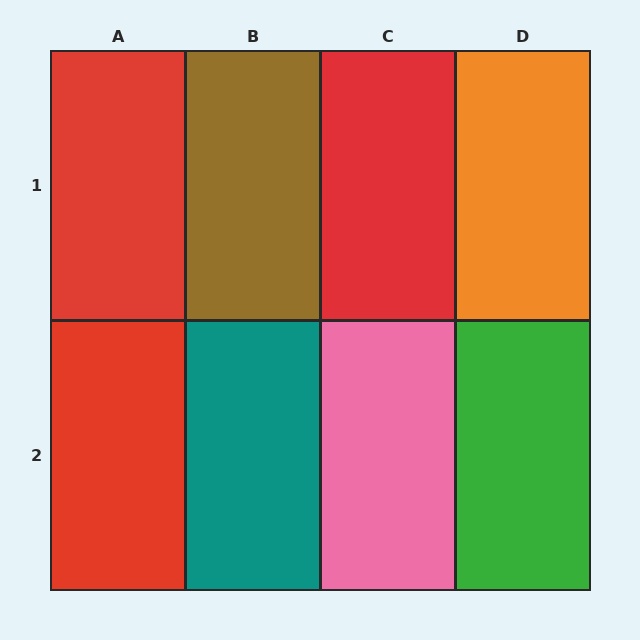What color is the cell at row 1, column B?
Brown.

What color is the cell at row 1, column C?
Red.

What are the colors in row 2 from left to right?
Red, teal, pink, green.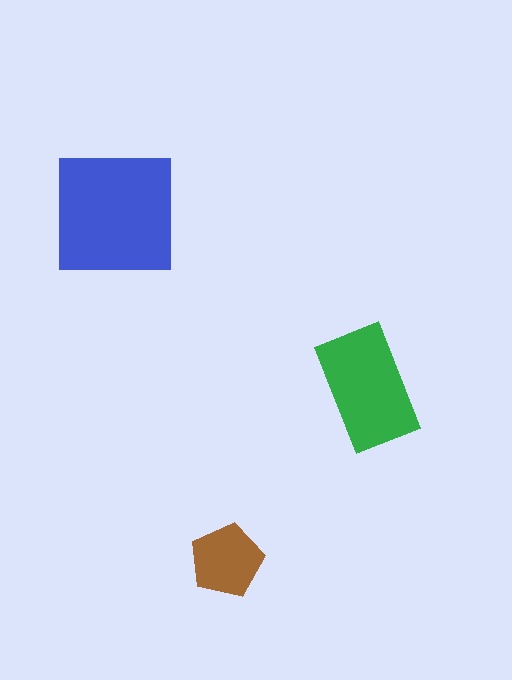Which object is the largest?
The blue square.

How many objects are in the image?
There are 3 objects in the image.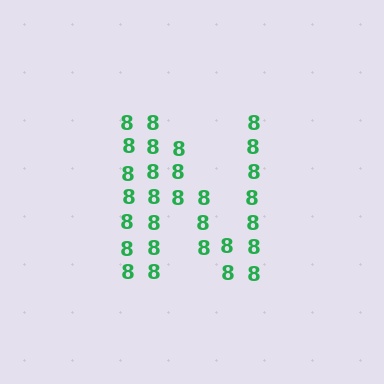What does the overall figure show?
The overall figure shows the letter N.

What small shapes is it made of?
It is made of small digit 8's.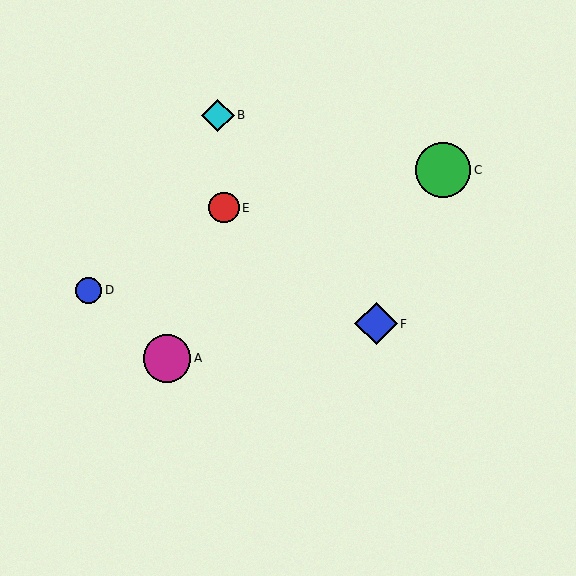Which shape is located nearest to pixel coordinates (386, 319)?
The blue diamond (labeled F) at (376, 324) is nearest to that location.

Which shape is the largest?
The green circle (labeled C) is the largest.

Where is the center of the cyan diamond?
The center of the cyan diamond is at (218, 115).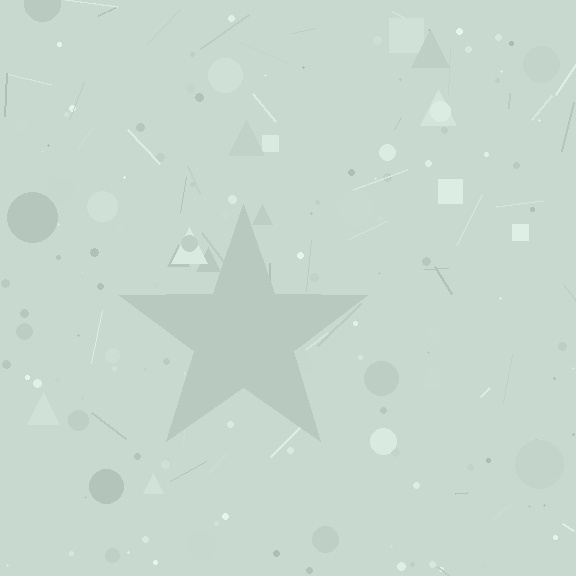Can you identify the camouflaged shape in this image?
The camouflaged shape is a star.